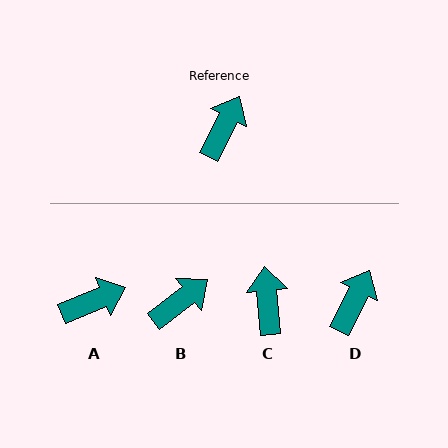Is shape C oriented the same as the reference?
No, it is off by about 32 degrees.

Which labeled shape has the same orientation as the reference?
D.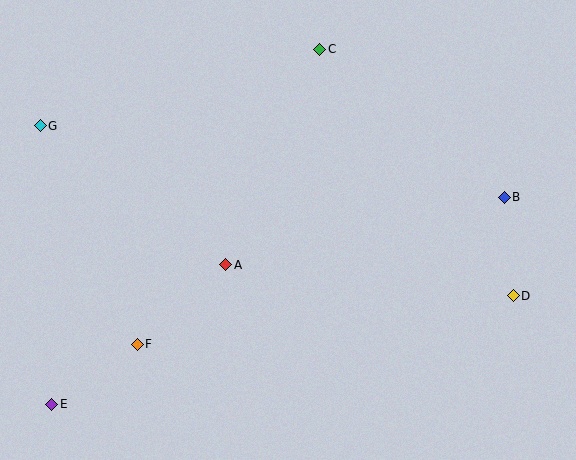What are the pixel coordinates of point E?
Point E is at (52, 404).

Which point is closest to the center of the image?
Point A at (226, 265) is closest to the center.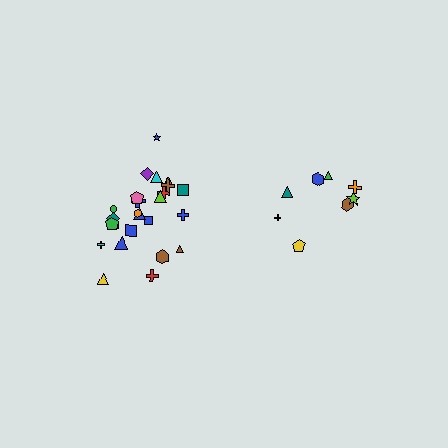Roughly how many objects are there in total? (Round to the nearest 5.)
Roughly 35 objects in total.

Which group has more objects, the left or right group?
The left group.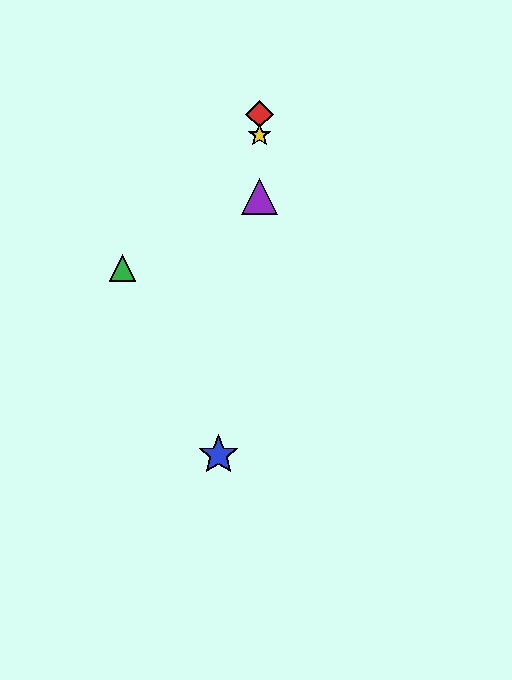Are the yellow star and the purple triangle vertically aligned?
Yes, both are at x≈260.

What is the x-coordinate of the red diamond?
The red diamond is at x≈260.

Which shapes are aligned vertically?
The red diamond, the yellow star, the purple triangle are aligned vertically.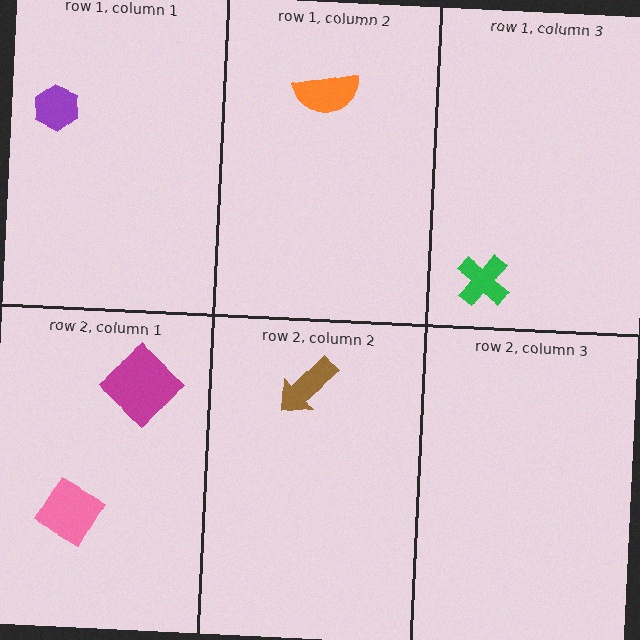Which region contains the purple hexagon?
The row 1, column 1 region.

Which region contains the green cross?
The row 1, column 3 region.